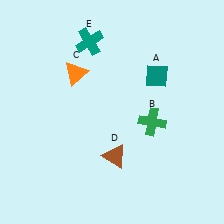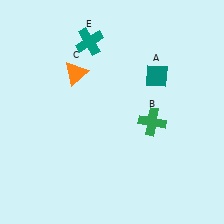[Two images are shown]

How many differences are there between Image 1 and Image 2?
There is 1 difference between the two images.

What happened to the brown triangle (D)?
The brown triangle (D) was removed in Image 2. It was in the bottom-right area of Image 1.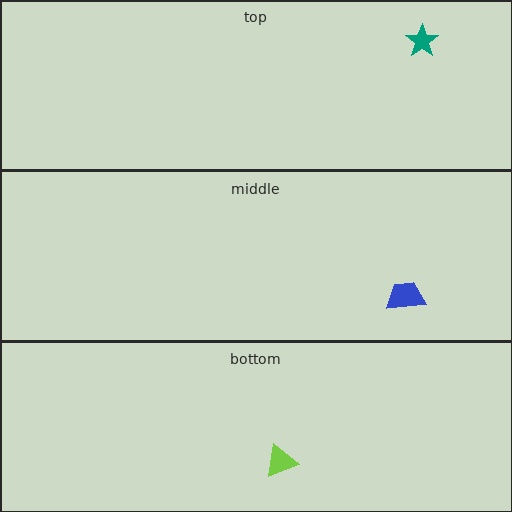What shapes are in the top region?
The teal star.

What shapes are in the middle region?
The blue trapezoid.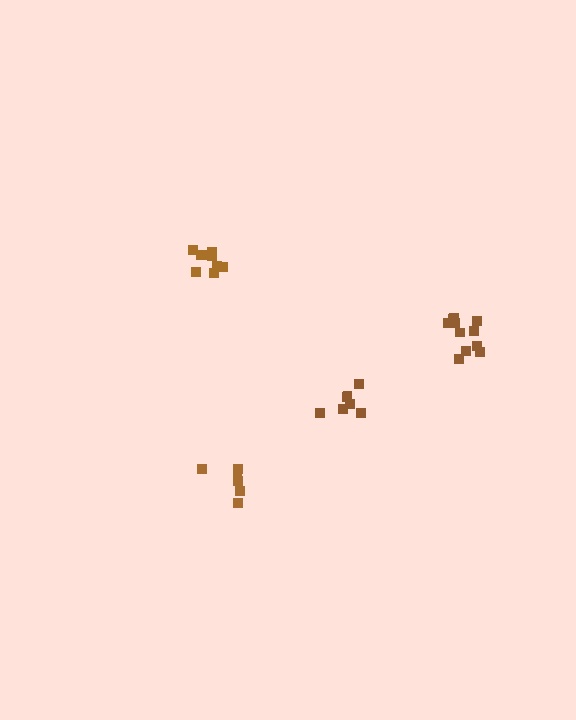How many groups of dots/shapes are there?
There are 4 groups.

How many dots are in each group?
Group 1: 6 dots, Group 2: 11 dots, Group 3: 10 dots, Group 4: 7 dots (34 total).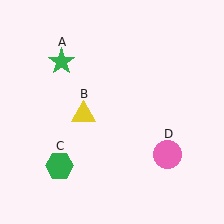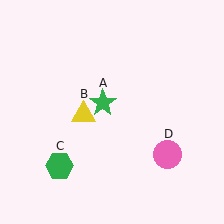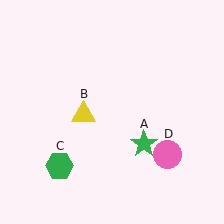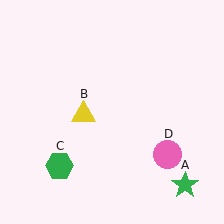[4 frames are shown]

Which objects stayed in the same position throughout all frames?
Yellow triangle (object B) and green hexagon (object C) and pink circle (object D) remained stationary.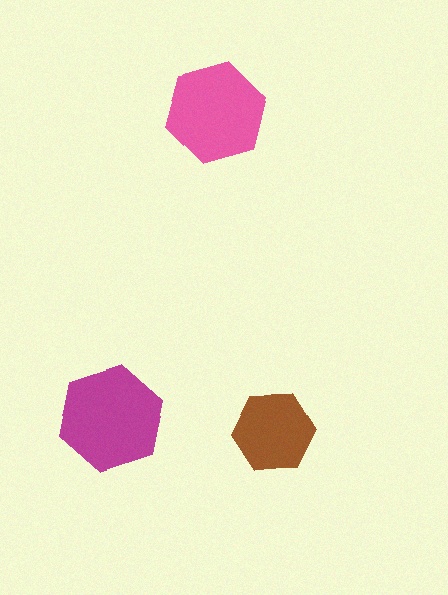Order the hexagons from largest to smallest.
the magenta one, the pink one, the brown one.